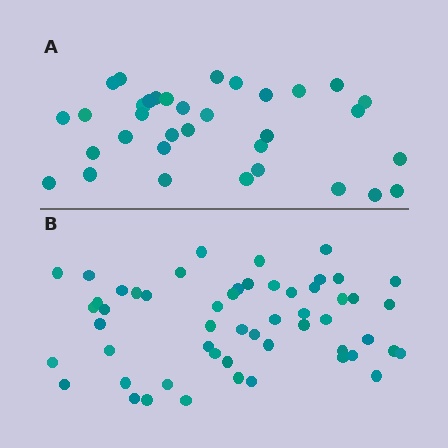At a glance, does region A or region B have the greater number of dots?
Region B (the bottom region) has more dots.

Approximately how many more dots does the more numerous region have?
Region B has approximately 20 more dots than region A.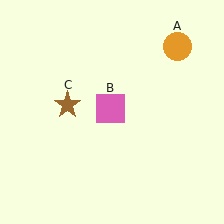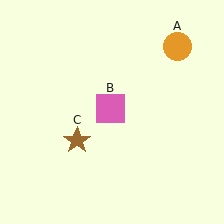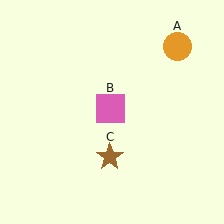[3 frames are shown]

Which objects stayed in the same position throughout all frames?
Orange circle (object A) and pink square (object B) remained stationary.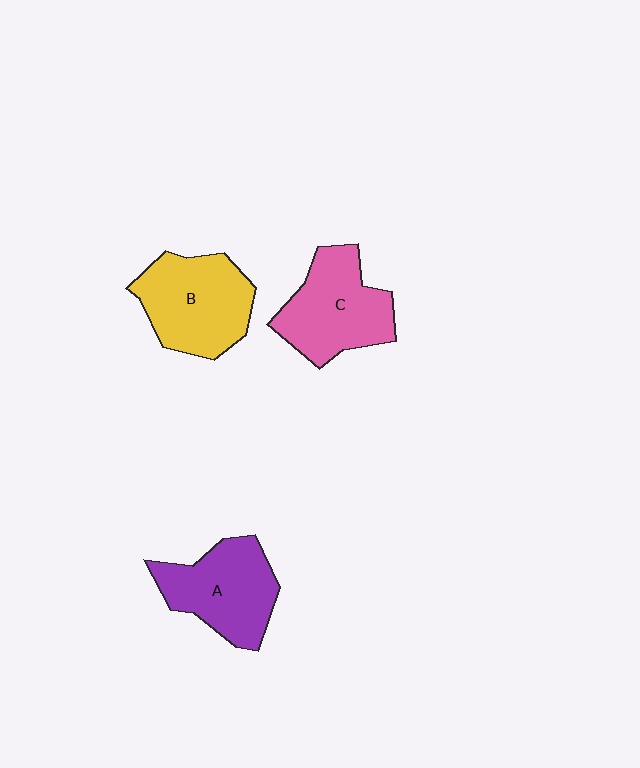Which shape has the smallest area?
Shape A (purple).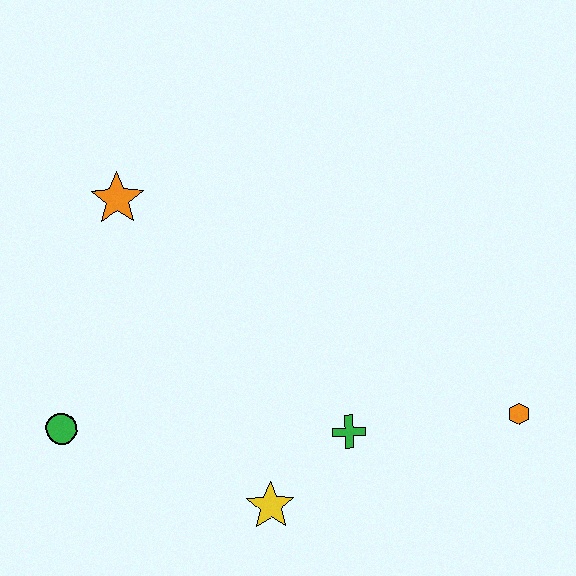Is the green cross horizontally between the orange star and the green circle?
No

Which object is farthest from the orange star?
The orange hexagon is farthest from the orange star.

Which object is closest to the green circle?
The yellow star is closest to the green circle.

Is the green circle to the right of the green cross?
No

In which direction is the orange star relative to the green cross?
The orange star is above the green cross.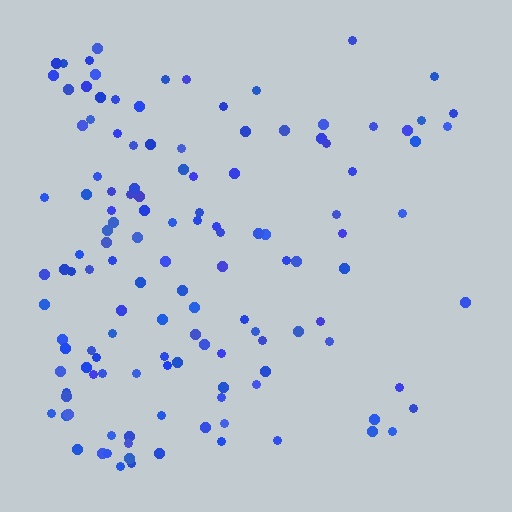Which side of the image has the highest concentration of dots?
The left.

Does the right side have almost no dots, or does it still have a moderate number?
Still a moderate number, just noticeably fewer than the left.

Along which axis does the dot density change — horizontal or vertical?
Horizontal.